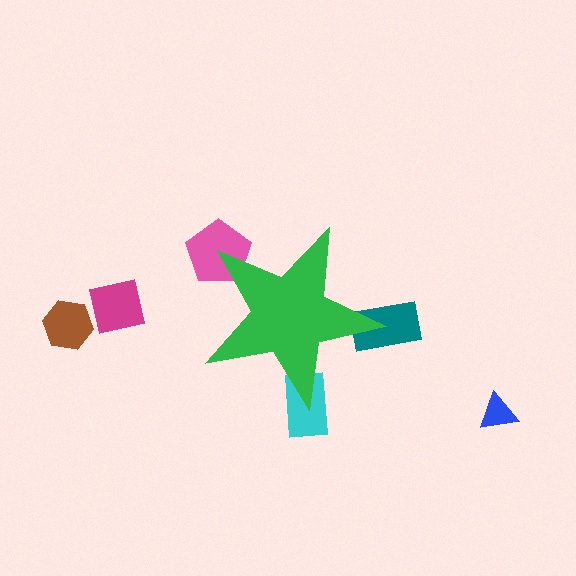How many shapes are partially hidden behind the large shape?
3 shapes are partially hidden.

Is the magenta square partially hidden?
No, the magenta square is fully visible.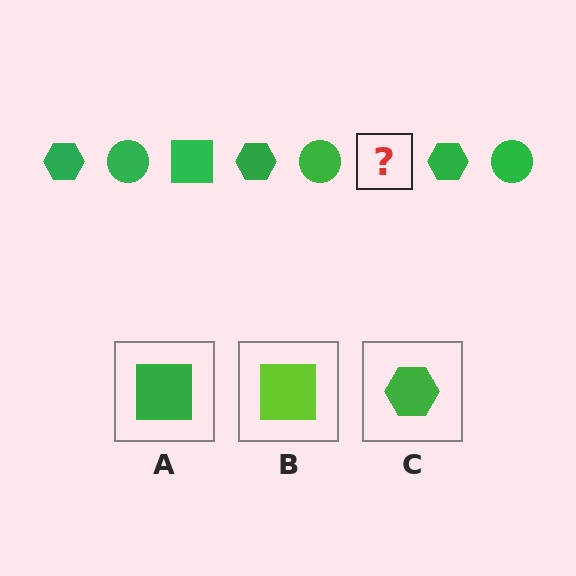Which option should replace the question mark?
Option A.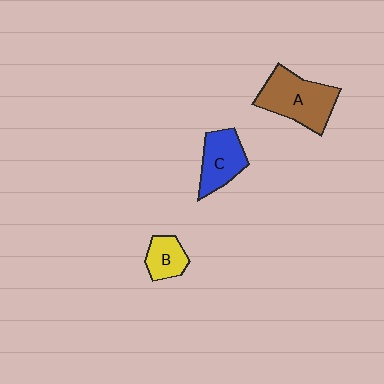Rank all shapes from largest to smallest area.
From largest to smallest: A (brown), C (blue), B (yellow).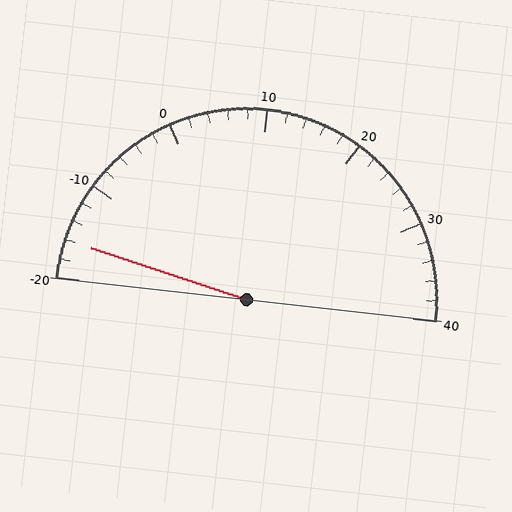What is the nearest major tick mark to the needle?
The nearest major tick mark is -20.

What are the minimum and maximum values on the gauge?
The gauge ranges from -20 to 40.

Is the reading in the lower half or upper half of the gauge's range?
The reading is in the lower half of the range (-20 to 40).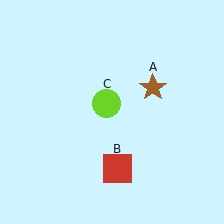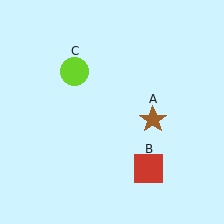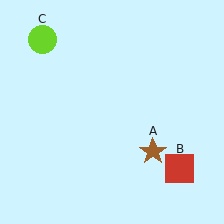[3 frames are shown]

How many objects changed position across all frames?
3 objects changed position: brown star (object A), red square (object B), lime circle (object C).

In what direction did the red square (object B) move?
The red square (object B) moved right.